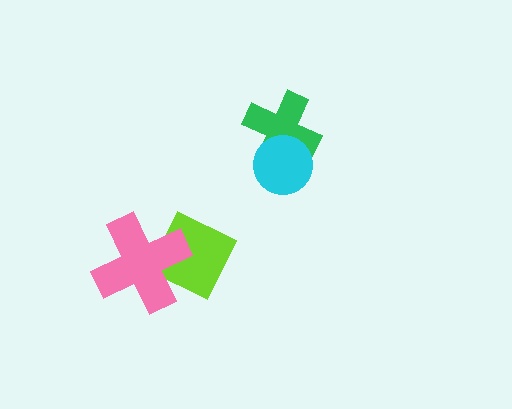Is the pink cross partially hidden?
No, no other shape covers it.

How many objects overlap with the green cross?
1 object overlaps with the green cross.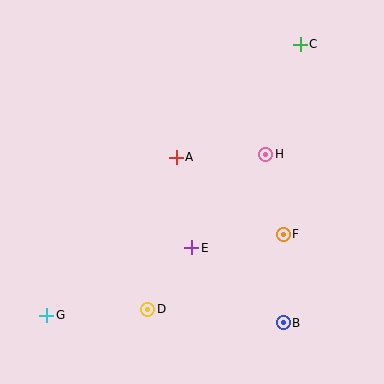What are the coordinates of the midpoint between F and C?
The midpoint between F and C is at (292, 139).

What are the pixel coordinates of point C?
Point C is at (300, 44).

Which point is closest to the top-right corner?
Point C is closest to the top-right corner.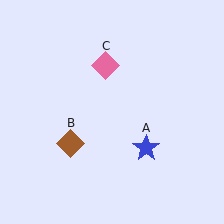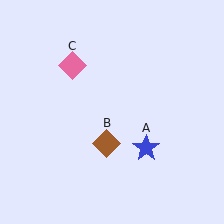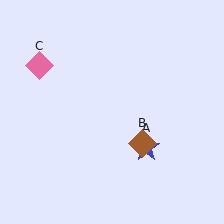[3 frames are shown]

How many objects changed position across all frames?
2 objects changed position: brown diamond (object B), pink diamond (object C).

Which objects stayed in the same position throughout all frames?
Blue star (object A) remained stationary.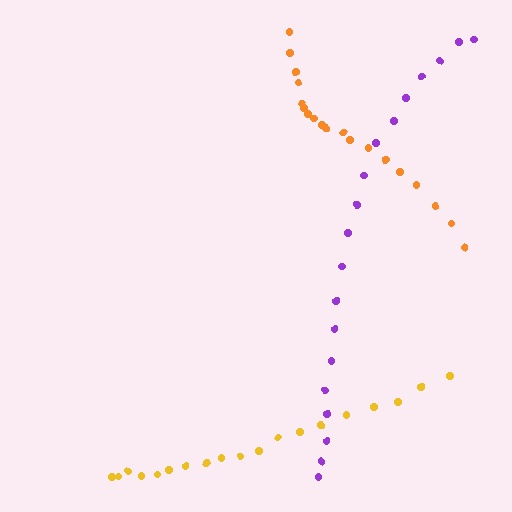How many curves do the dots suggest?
There are 3 distinct paths.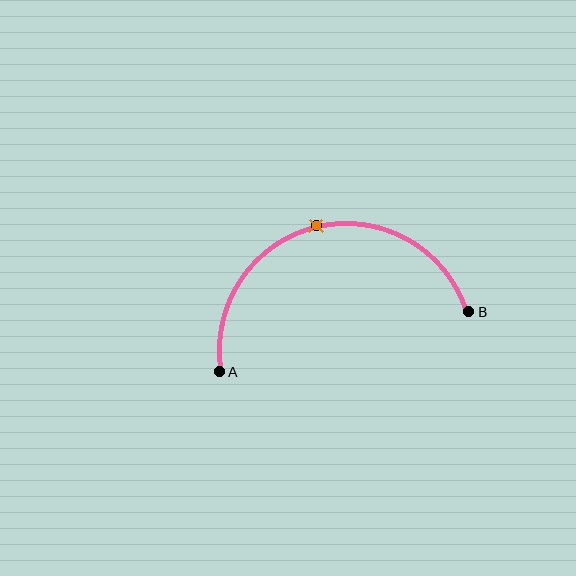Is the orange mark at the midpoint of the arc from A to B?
Yes. The orange mark lies on the arc at equal arc-length from both A and B — it is the arc midpoint.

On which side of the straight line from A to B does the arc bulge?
The arc bulges above the straight line connecting A and B.